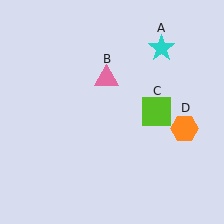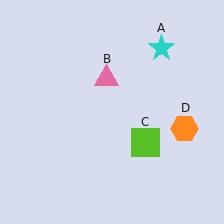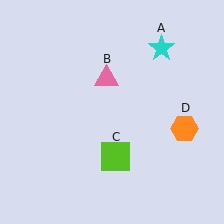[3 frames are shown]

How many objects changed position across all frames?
1 object changed position: lime square (object C).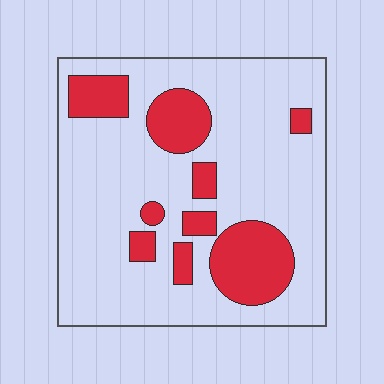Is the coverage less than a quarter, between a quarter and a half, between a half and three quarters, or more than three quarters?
Less than a quarter.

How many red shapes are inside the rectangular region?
9.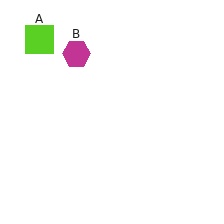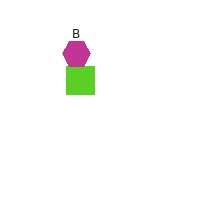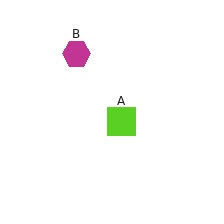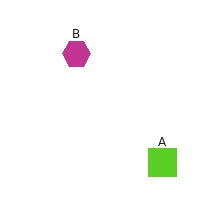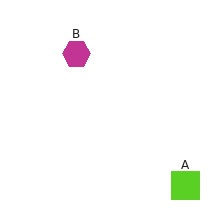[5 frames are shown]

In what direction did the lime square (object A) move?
The lime square (object A) moved down and to the right.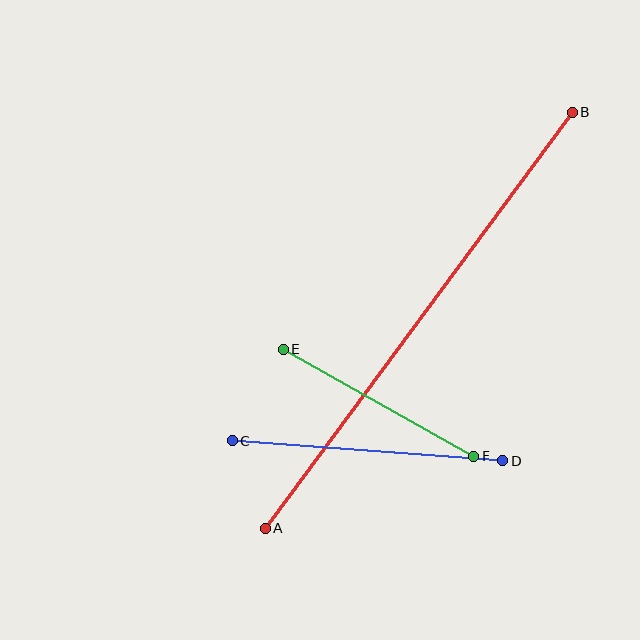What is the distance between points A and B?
The distance is approximately 517 pixels.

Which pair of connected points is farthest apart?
Points A and B are farthest apart.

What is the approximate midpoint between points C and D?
The midpoint is at approximately (368, 451) pixels.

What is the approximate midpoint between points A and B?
The midpoint is at approximately (419, 320) pixels.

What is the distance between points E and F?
The distance is approximately 219 pixels.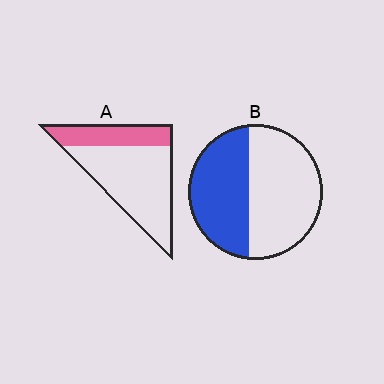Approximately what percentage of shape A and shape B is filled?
A is approximately 30% and B is approximately 45%.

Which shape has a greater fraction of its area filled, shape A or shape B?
Shape B.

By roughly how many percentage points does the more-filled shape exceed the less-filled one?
By roughly 15 percentage points (B over A).